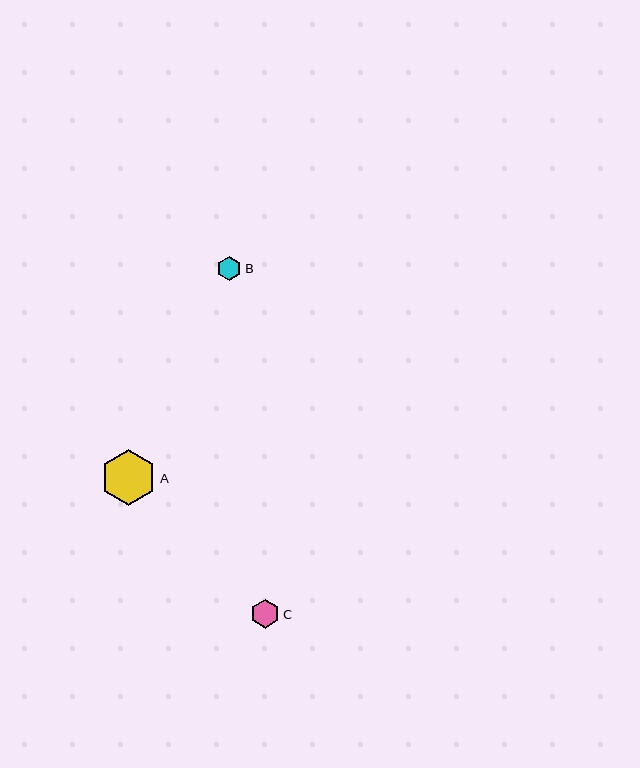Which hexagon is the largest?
Hexagon A is the largest with a size of approximately 56 pixels.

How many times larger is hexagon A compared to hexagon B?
Hexagon A is approximately 2.3 times the size of hexagon B.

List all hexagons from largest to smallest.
From largest to smallest: A, C, B.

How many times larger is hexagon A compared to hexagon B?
Hexagon A is approximately 2.3 times the size of hexagon B.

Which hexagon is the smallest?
Hexagon B is the smallest with a size of approximately 24 pixels.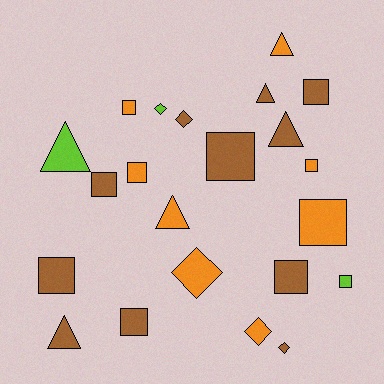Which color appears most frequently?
Brown, with 11 objects.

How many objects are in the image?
There are 22 objects.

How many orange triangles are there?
There are 2 orange triangles.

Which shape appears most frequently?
Square, with 11 objects.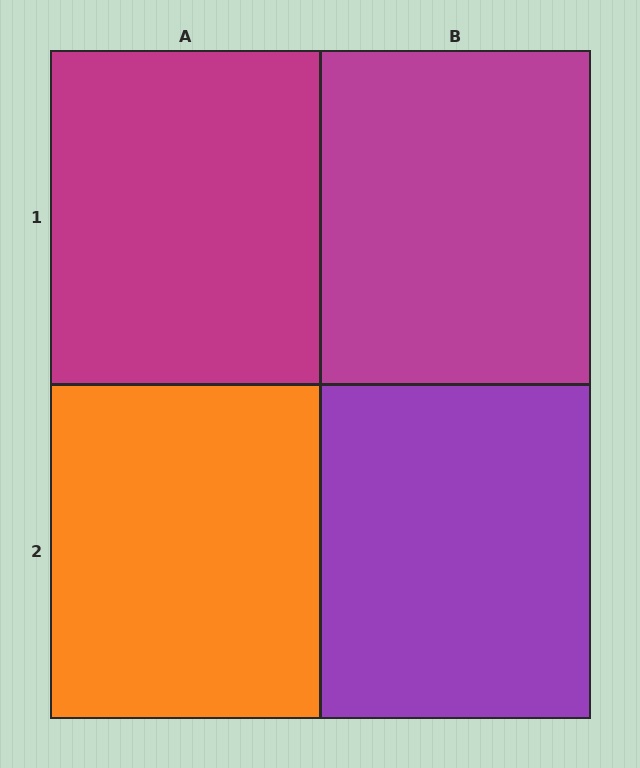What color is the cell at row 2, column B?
Purple.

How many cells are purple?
1 cell is purple.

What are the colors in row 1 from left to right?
Magenta, magenta.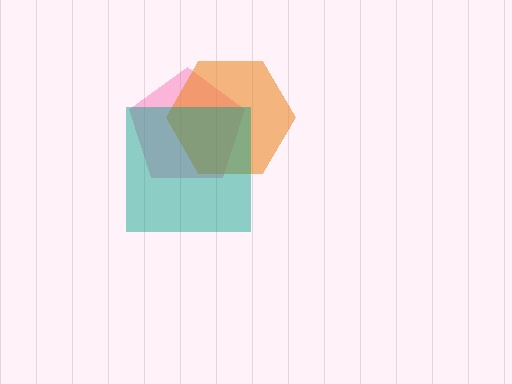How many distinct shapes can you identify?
There are 3 distinct shapes: a pink pentagon, an orange hexagon, a teal square.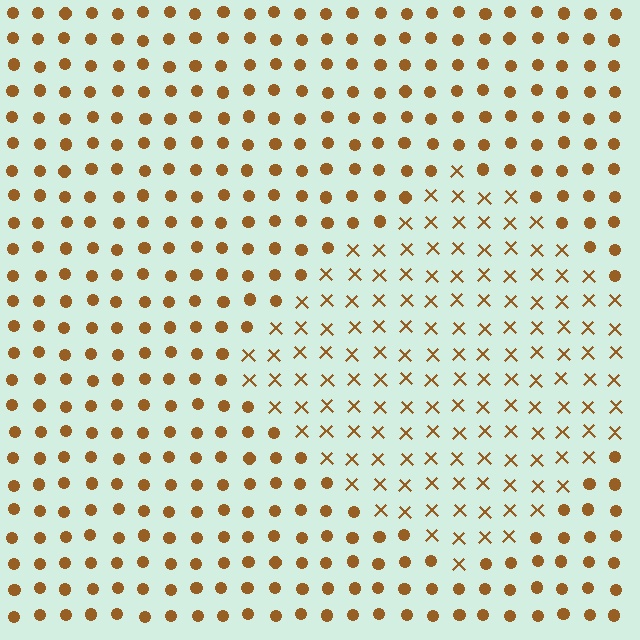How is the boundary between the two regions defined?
The boundary is defined by a change in element shape: X marks inside vs. circles outside. All elements share the same color and spacing.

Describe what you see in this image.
The image is filled with small brown elements arranged in a uniform grid. A diamond-shaped region contains X marks, while the surrounding area contains circles. The boundary is defined purely by the change in element shape.